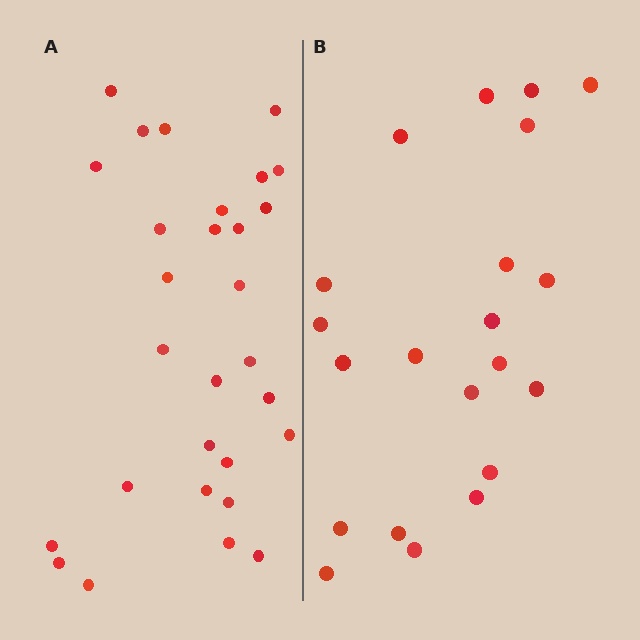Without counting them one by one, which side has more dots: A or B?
Region A (the left region) has more dots.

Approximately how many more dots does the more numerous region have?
Region A has roughly 8 or so more dots than region B.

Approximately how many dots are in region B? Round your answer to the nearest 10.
About 20 dots. (The exact count is 21, which rounds to 20.)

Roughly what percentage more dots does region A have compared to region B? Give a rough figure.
About 40% more.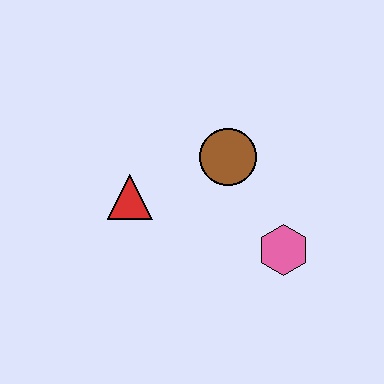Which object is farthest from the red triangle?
The pink hexagon is farthest from the red triangle.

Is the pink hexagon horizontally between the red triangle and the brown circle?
No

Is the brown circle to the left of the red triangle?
No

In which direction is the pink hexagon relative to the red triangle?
The pink hexagon is to the right of the red triangle.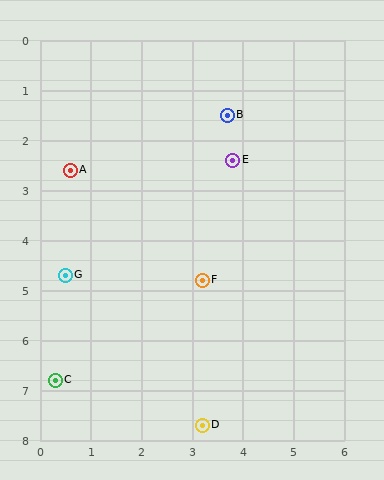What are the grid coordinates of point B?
Point B is at approximately (3.7, 1.5).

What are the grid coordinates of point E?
Point E is at approximately (3.8, 2.4).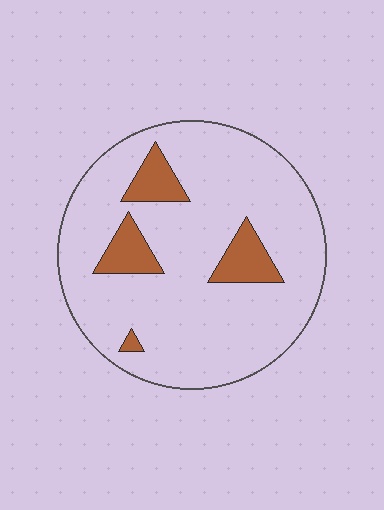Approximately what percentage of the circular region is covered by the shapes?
Approximately 15%.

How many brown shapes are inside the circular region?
4.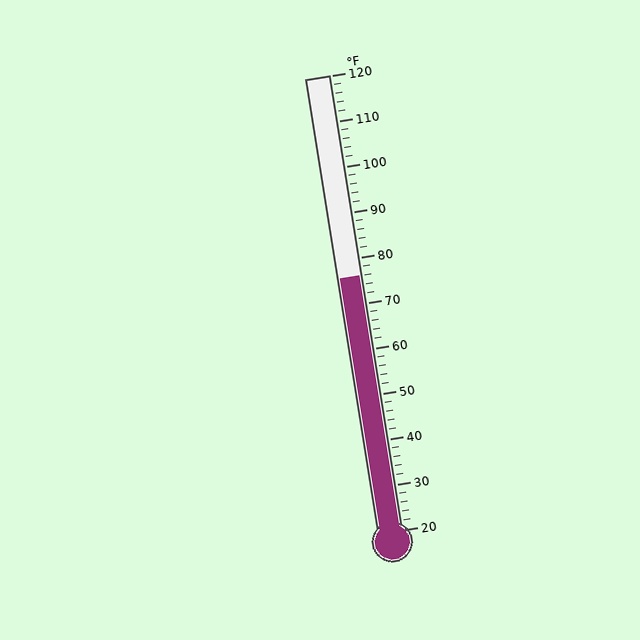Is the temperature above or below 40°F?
The temperature is above 40°F.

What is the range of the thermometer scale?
The thermometer scale ranges from 20°F to 120°F.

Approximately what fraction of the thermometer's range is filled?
The thermometer is filled to approximately 55% of its range.